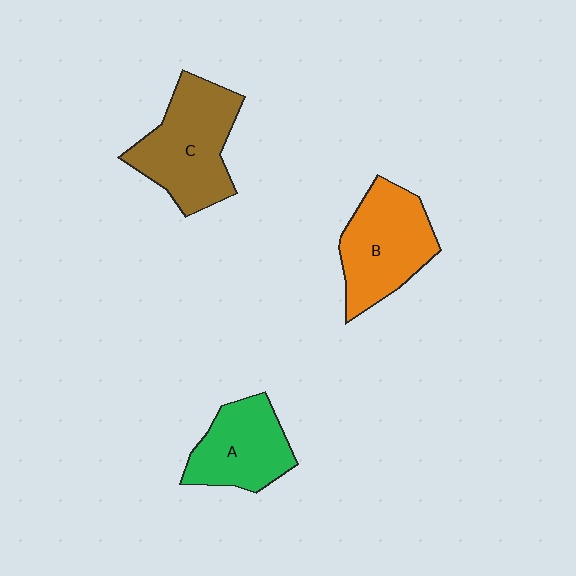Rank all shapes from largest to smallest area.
From largest to smallest: C (brown), B (orange), A (green).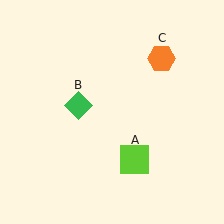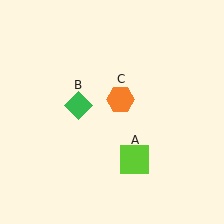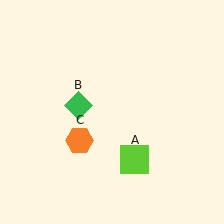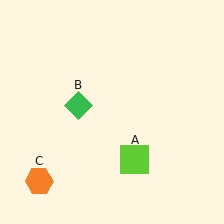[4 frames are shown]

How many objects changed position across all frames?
1 object changed position: orange hexagon (object C).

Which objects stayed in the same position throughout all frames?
Lime square (object A) and green diamond (object B) remained stationary.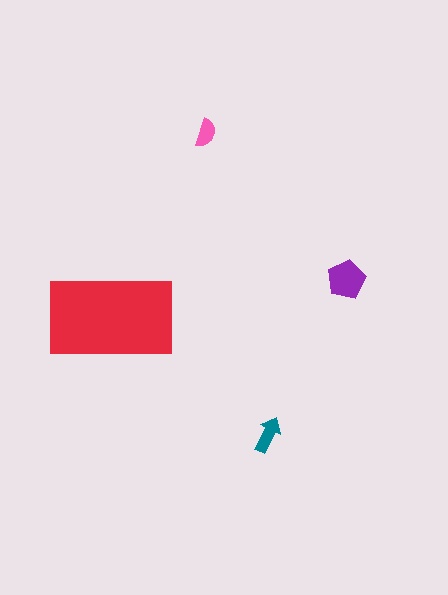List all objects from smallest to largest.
The pink semicircle, the teal arrow, the purple pentagon, the red rectangle.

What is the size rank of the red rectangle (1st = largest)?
1st.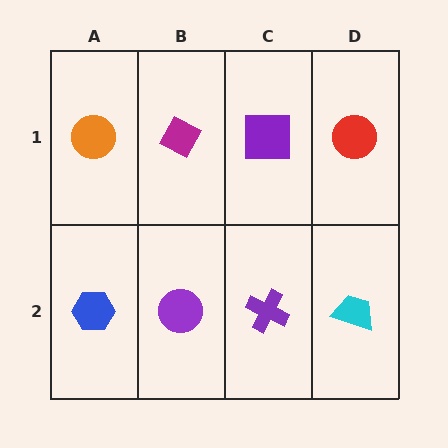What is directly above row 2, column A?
An orange circle.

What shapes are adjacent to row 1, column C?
A purple cross (row 2, column C), a magenta diamond (row 1, column B), a red circle (row 1, column D).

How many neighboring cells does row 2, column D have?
2.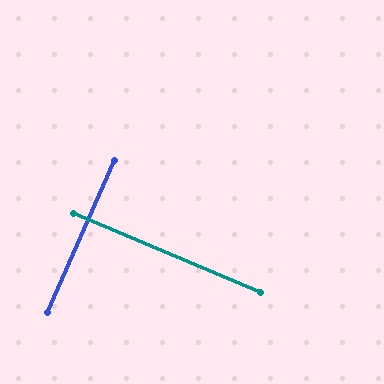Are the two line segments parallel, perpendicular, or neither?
Perpendicular — they meet at approximately 89°.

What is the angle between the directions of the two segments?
Approximately 89 degrees.